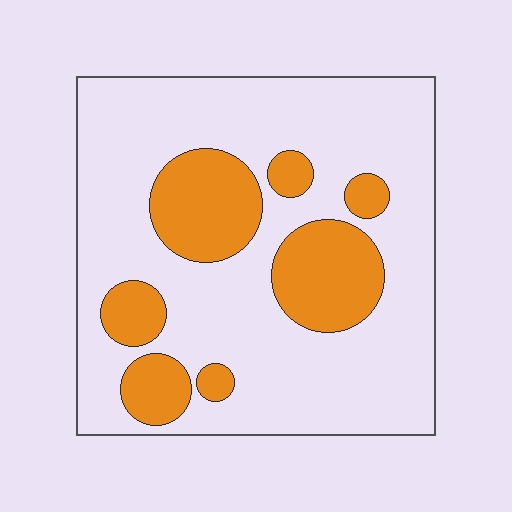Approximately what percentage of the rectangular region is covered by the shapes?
Approximately 25%.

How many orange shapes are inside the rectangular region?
7.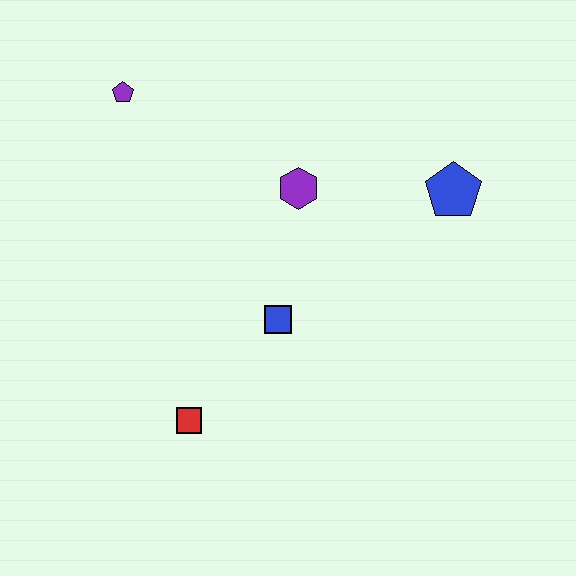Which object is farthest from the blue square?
The purple pentagon is farthest from the blue square.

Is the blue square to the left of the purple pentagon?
No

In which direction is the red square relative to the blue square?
The red square is below the blue square.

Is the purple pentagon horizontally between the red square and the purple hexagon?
No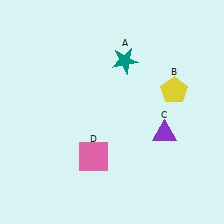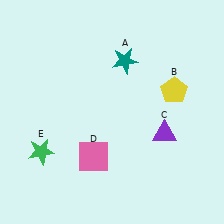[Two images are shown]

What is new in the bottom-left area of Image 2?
A green star (E) was added in the bottom-left area of Image 2.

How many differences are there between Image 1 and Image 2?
There is 1 difference between the two images.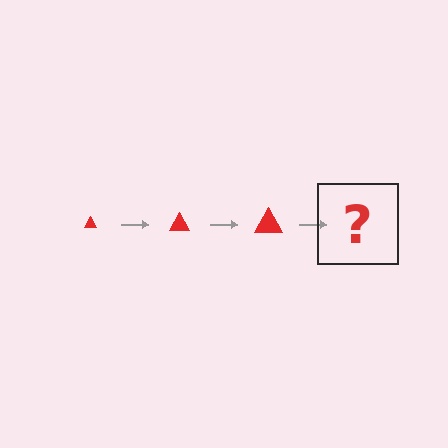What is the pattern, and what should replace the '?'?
The pattern is that the triangle gets progressively larger each step. The '?' should be a red triangle, larger than the previous one.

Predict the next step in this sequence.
The next step is a red triangle, larger than the previous one.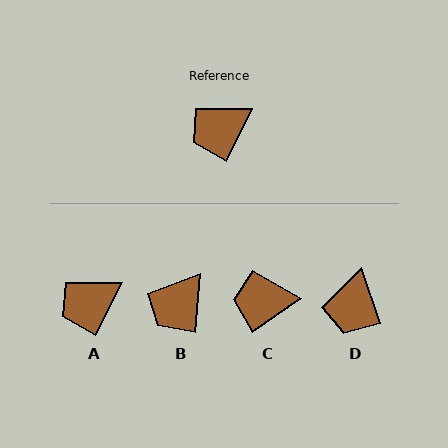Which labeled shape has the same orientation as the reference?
A.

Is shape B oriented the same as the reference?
No, it is off by about 21 degrees.